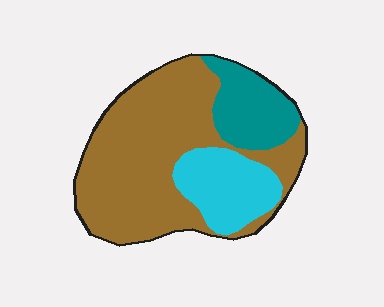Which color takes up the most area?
Brown, at roughly 65%.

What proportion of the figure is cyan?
Cyan covers 19% of the figure.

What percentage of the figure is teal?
Teal covers 18% of the figure.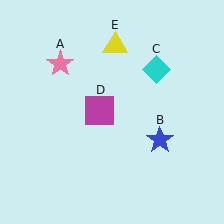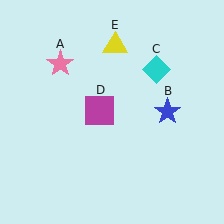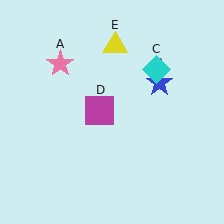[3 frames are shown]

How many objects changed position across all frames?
1 object changed position: blue star (object B).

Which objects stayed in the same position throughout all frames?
Pink star (object A) and cyan diamond (object C) and magenta square (object D) and yellow triangle (object E) remained stationary.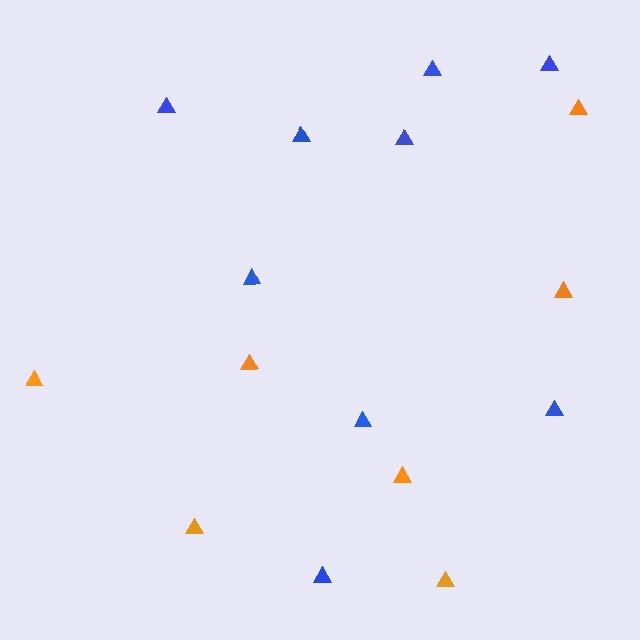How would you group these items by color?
There are 2 groups: one group of orange triangles (7) and one group of blue triangles (9).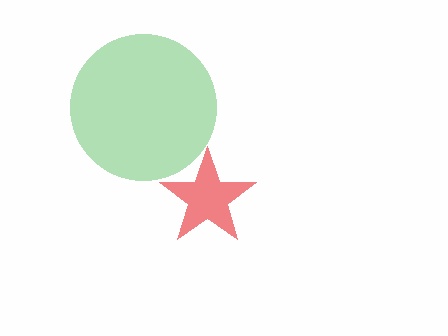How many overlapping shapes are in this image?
There are 2 overlapping shapes in the image.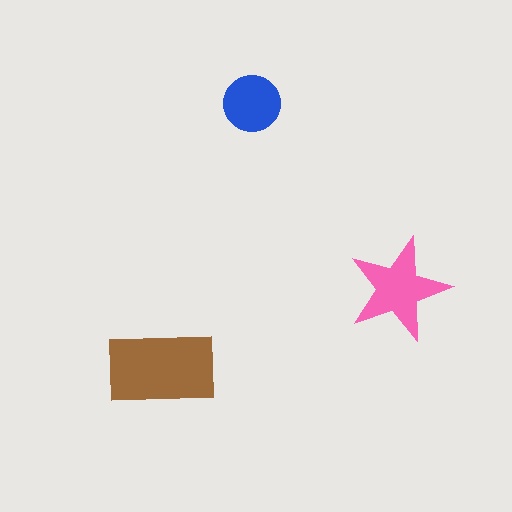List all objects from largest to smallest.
The brown rectangle, the pink star, the blue circle.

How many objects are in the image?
There are 3 objects in the image.